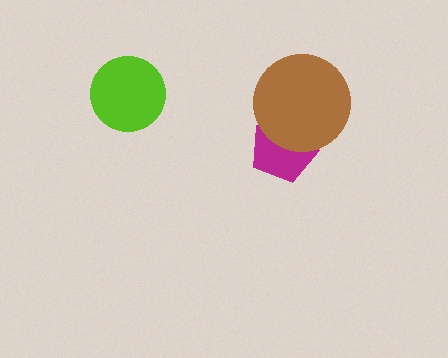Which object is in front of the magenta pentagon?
The brown circle is in front of the magenta pentagon.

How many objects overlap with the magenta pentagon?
1 object overlaps with the magenta pentagon.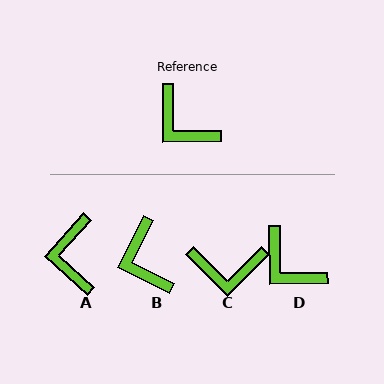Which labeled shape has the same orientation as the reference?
D.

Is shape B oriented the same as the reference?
No, it is off by about 27 degrees.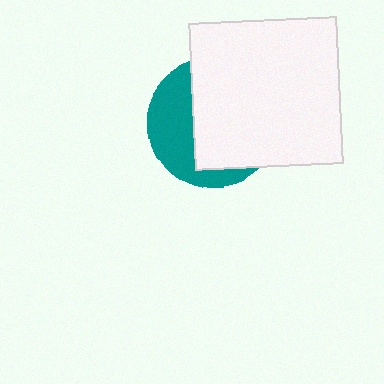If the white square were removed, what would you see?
You would see the complete teal circle.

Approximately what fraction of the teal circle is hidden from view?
Roughly 63% of the teal circle is hidden behind the white square.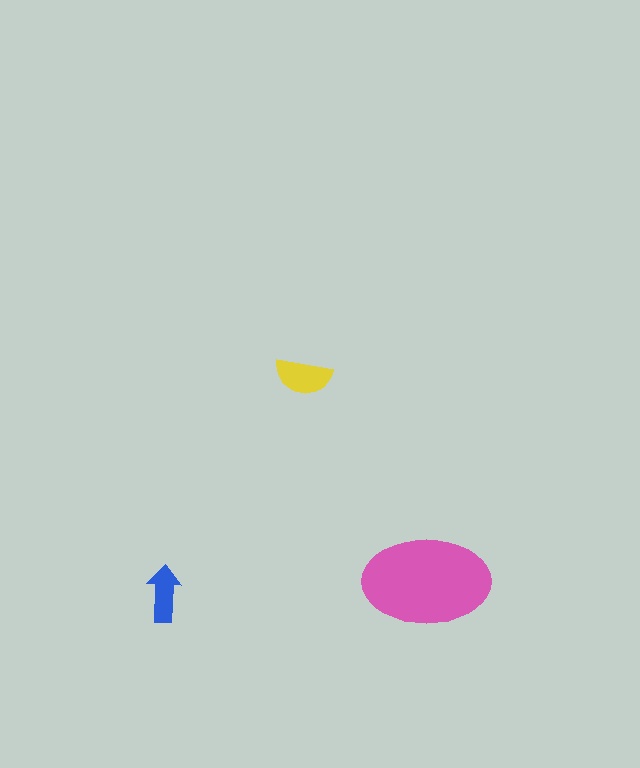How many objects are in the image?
There are 3 objects in the image.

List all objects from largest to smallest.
The pink ellipse, the yellow semicircle, the blue arrow.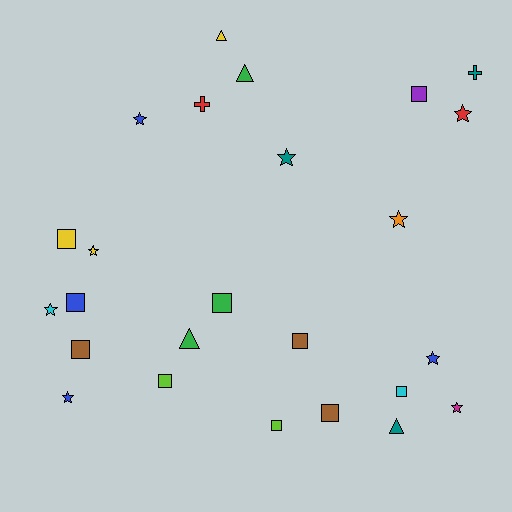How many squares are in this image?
There are 10 squares.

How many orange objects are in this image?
There is 1 orange object.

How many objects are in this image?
There are 25 objects.